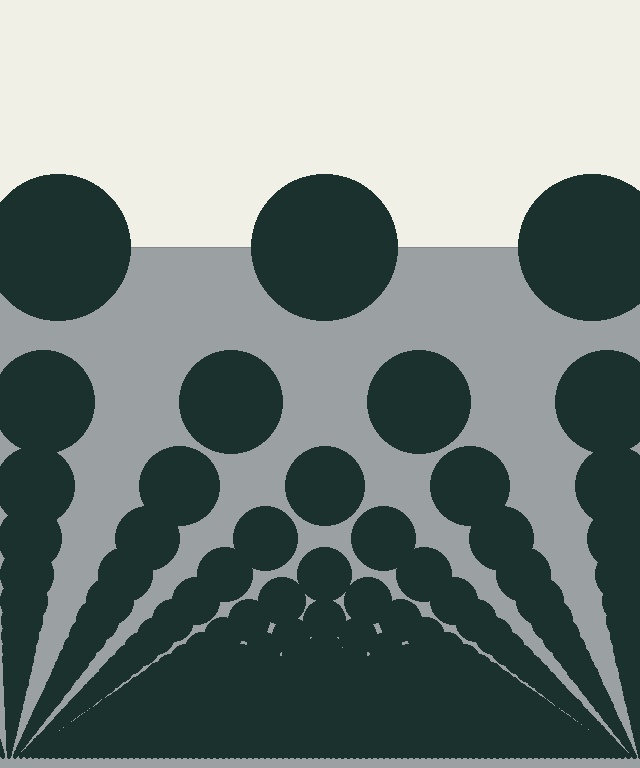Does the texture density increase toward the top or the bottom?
Density increases toward the bottom.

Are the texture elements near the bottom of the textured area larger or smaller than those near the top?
Smaller. The gradient is inverted — elements near the bottom are smaller and denser.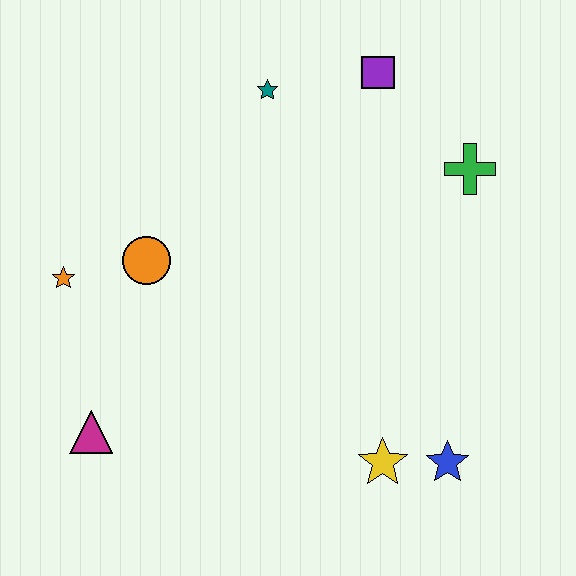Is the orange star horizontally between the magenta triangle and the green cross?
No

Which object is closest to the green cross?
The purple square is closest to the green cross.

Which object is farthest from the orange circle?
The blue star is farthest from the orange circle.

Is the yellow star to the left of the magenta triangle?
No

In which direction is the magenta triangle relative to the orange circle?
The magenta triangle is below the orange circle.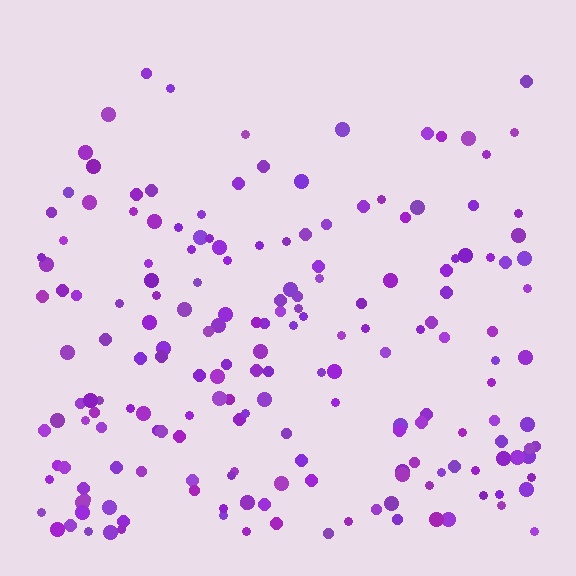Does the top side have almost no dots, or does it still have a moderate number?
Still a moderate number, just noticeably fewer than the bottom.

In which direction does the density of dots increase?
From top to bottom, with the bottom side densest.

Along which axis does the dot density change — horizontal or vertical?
Vertical.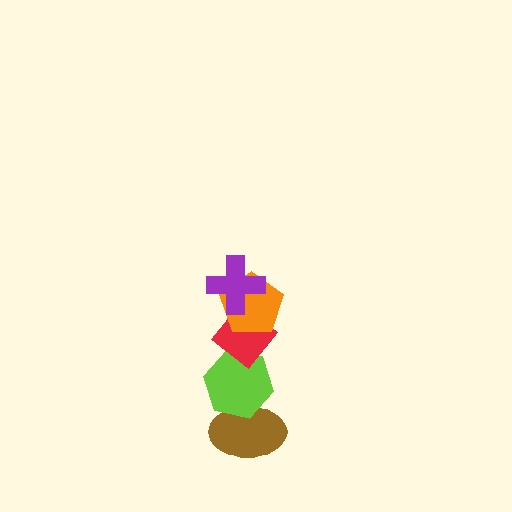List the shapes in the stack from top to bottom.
From top to bottom: the purple cross, the orange pentagon, the red diamond, the lime hexagon, the brown ellipse.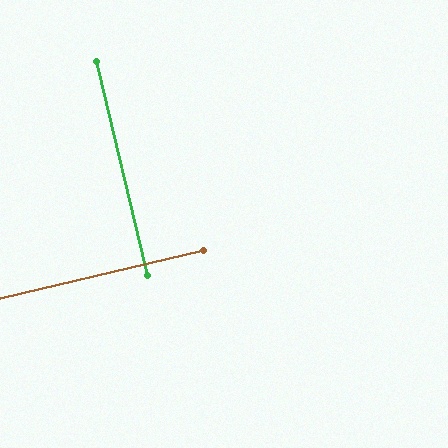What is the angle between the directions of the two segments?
Approximately 90 degrees.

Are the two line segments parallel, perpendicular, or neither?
Perpendicular — they meet at approximately 90°.